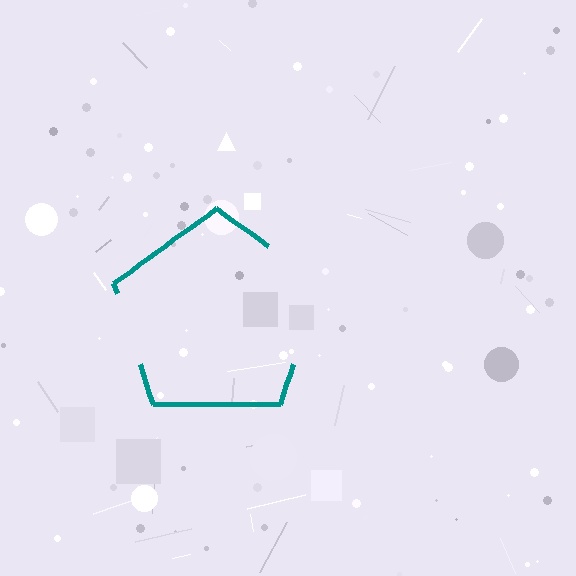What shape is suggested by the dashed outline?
The dashed outline suggests a pentagon.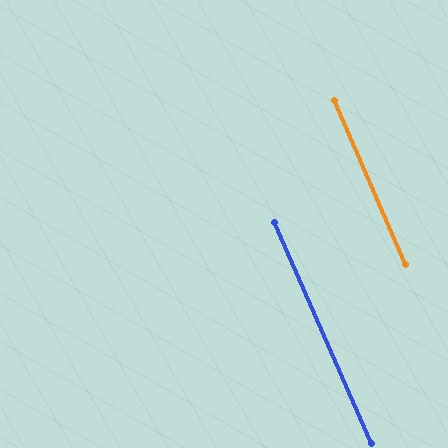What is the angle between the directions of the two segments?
Approximately 0 degrees.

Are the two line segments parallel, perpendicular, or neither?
Parallel — their directions differ by only 0.4°.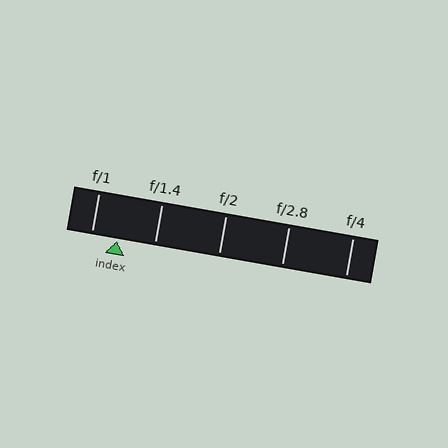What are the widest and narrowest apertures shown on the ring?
The widest aperture shown is f/1 and the narrowest is f/4.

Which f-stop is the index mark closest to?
The index mark is closest to f/1.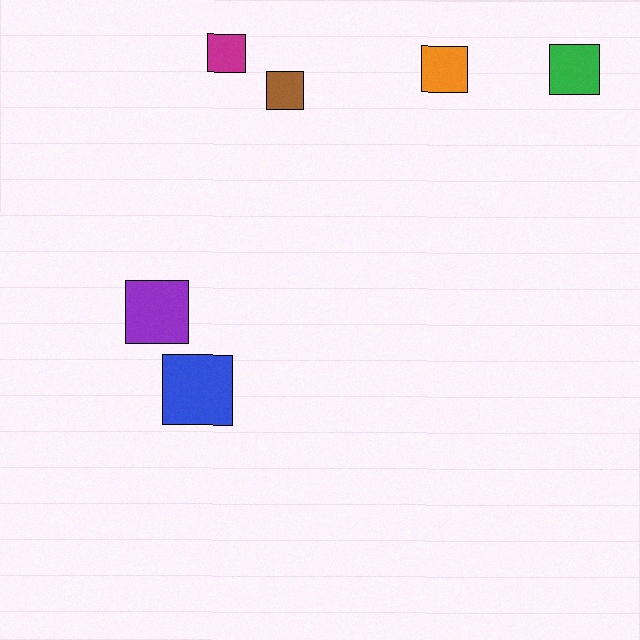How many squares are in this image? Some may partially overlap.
There are 6 squares.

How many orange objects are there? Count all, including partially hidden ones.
There is 1 orange object.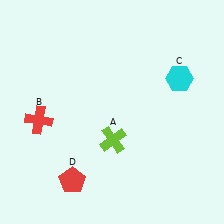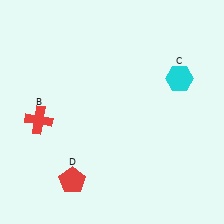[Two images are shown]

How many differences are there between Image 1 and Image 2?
There is 1 difference between the two images.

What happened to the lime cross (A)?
The lime cross (A) was removed in Image 2. It was in the bottom-right area of Image 1.